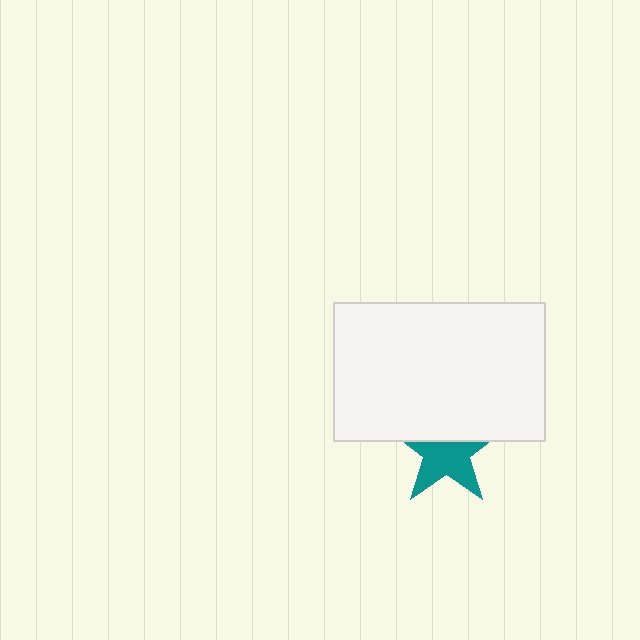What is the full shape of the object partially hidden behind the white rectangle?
The partially hidden object is a teal star.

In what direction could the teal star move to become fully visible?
The teal star could move down. That would shift it out from behind the white rectangle entirely.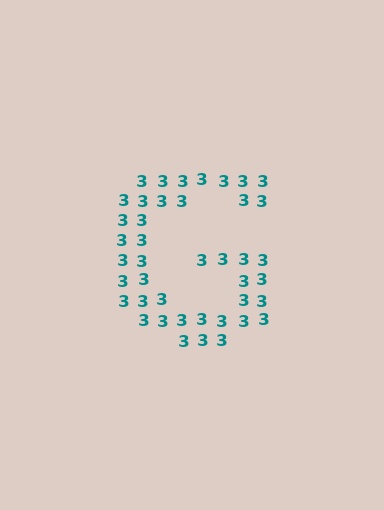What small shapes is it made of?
It is made of small digit 3's.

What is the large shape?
The large shape is the letter G.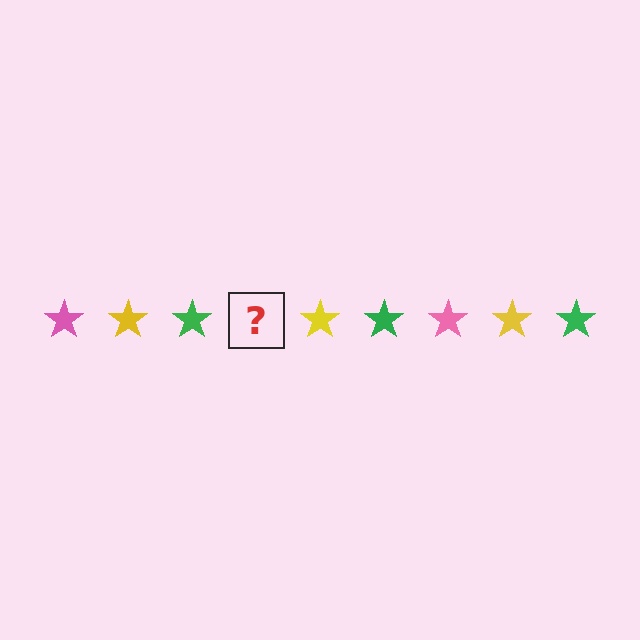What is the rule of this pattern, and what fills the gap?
The rule is that the pattern cycles through pink, yellow, green stars. The gap should be filled with a pink star.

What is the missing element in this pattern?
The missing element is a pink star.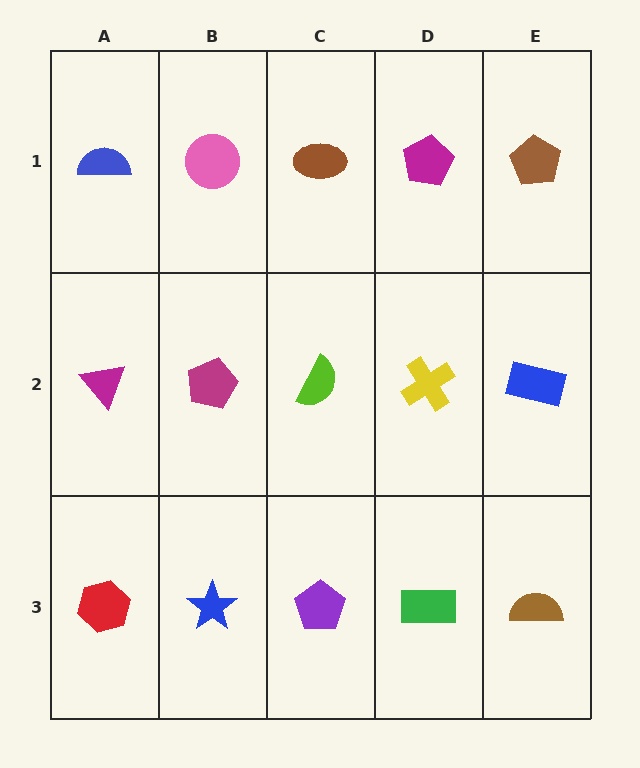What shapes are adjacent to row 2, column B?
A pink circle (row 1, column B), a blue star (row 3, column B), a magenta triangle (row 2, column A), a lime semicircle (row 2, column C).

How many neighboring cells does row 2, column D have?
4.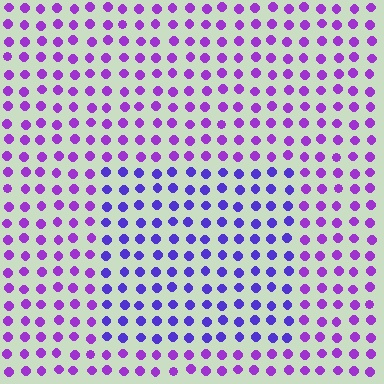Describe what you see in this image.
The image is filled with small purple elements in a uniform arrangement. A rectangle-shaped region is visible where the elements are tinted to a slightly different hue, forming a subtle color boundary.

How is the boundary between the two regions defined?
The boundary is defined purely by a slight shift in hue (about 31 degrees). Spacing, size, and orientation are identical on both sides.